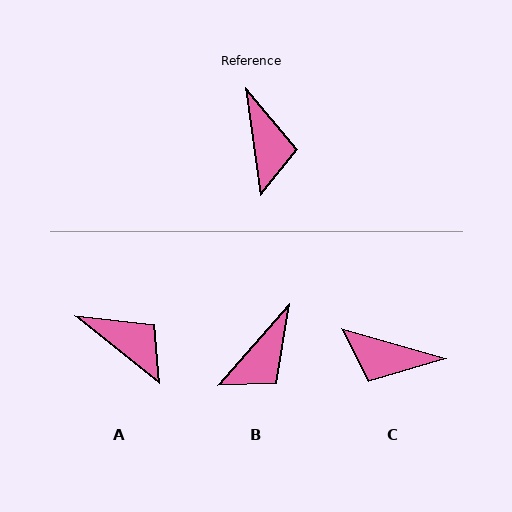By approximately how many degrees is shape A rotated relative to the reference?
Approximately 43 degrees counter-clockwise.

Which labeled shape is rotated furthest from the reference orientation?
C, about 114 degrees away.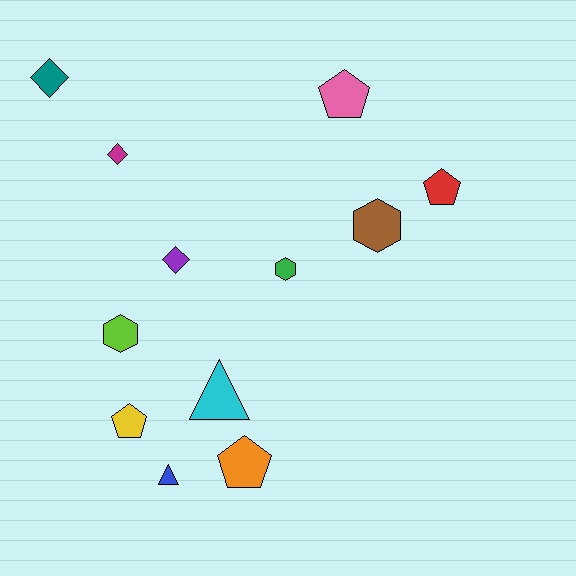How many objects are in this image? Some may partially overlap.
There are 12 objects.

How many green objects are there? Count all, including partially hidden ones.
There is 1 green object.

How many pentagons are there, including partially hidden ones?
There are 4 pentagons.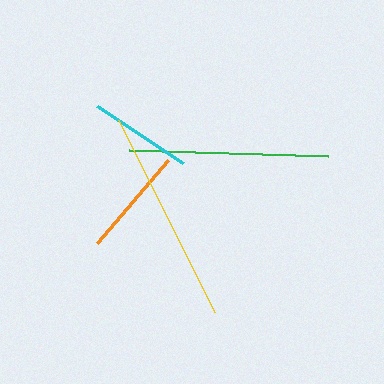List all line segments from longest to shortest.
From longest to shortest: yellow, green, orange, cyan.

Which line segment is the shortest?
The cyan line is the shortest at approximately 103 pixels.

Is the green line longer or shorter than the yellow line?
The yellow line is longer than the green line.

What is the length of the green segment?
The green segment is approximately 199 pixels long.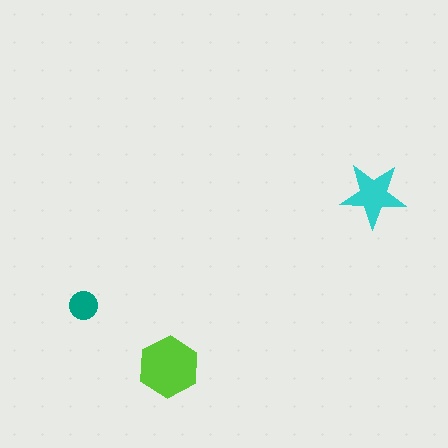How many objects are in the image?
There are 3 objects in the image.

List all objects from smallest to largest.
The teal circle, the cyan star, the lime hexagon.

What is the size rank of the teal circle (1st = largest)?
3rd.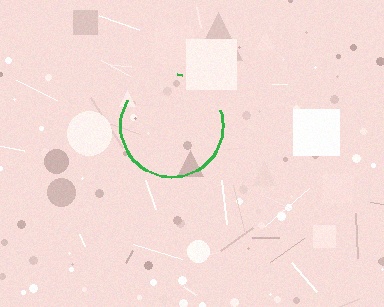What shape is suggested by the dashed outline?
The dashed outline suggests a circle.